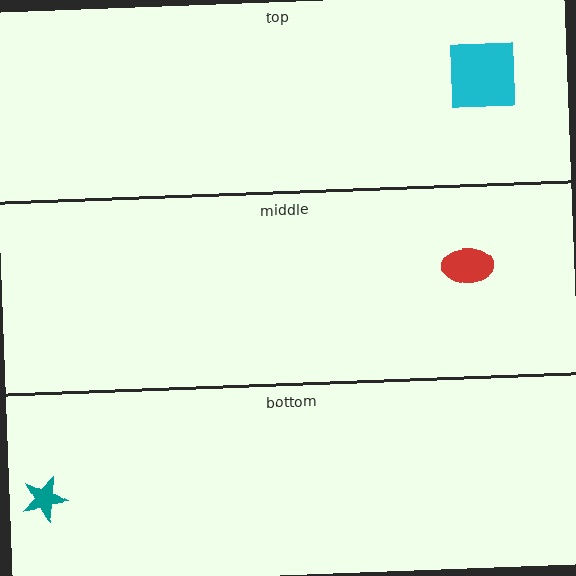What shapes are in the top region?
The cyan square.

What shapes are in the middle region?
The red ellipse.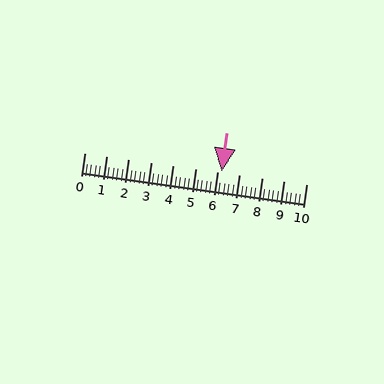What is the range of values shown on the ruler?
The ruler shows values from 0 to 10.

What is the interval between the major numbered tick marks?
The major tick marks are spaced 1 units apart.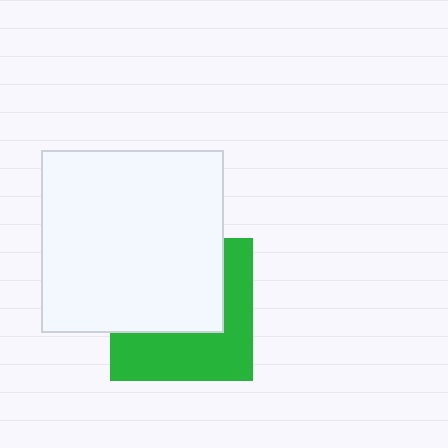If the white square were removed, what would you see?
You would see the complete green square.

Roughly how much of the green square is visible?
About half of it is visible (roughly 47%).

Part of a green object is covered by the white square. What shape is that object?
It is a square.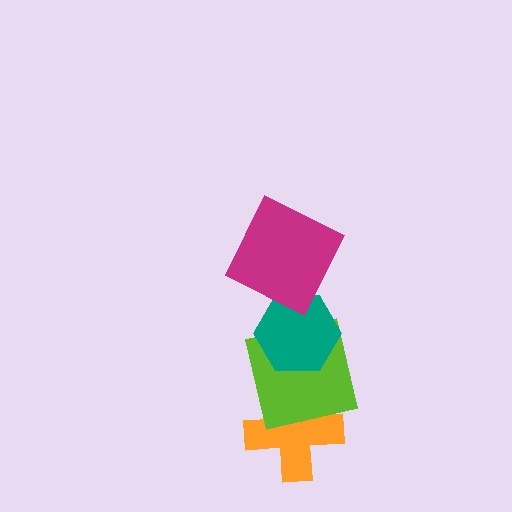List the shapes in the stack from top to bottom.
From top to bottom: the magenta square, the teal hexagon, the lime square, the orange cross.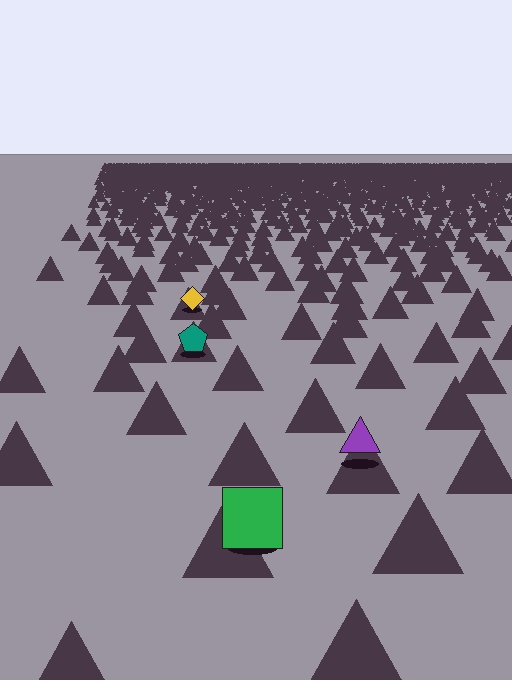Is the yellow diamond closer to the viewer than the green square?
No. The green square is closer — you can tell from the texture gradient: the ground texture is coarser near it.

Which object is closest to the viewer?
The green square is closest. The texture marks near it are larger and more spread out.